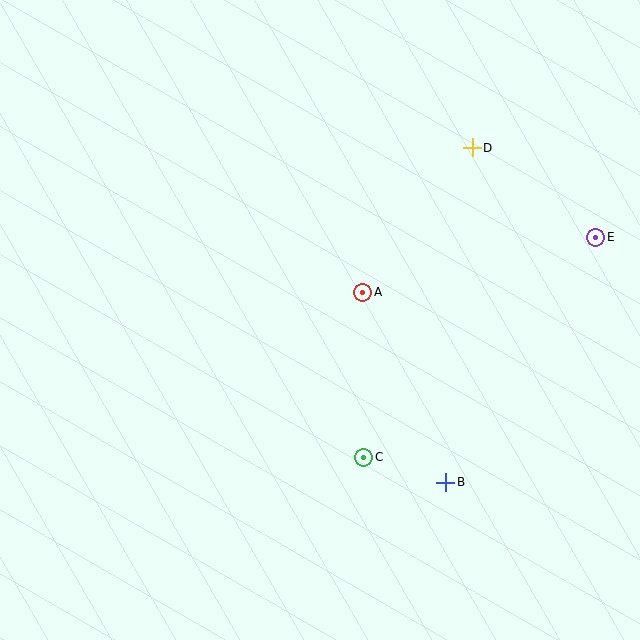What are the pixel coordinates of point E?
Point E is at (596, 237).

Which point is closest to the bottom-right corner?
Point B is closest to the bottom-right corner.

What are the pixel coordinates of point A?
Point A is at (363, 292).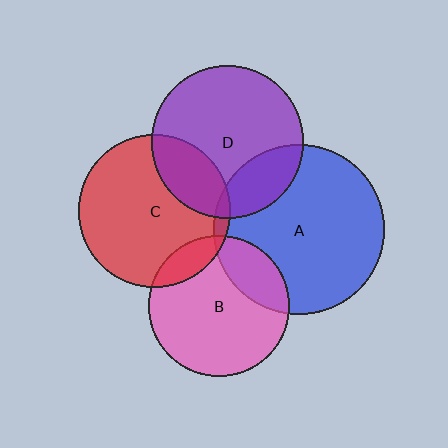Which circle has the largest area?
Circle A (blue).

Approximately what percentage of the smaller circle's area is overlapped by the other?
Approximately 5%.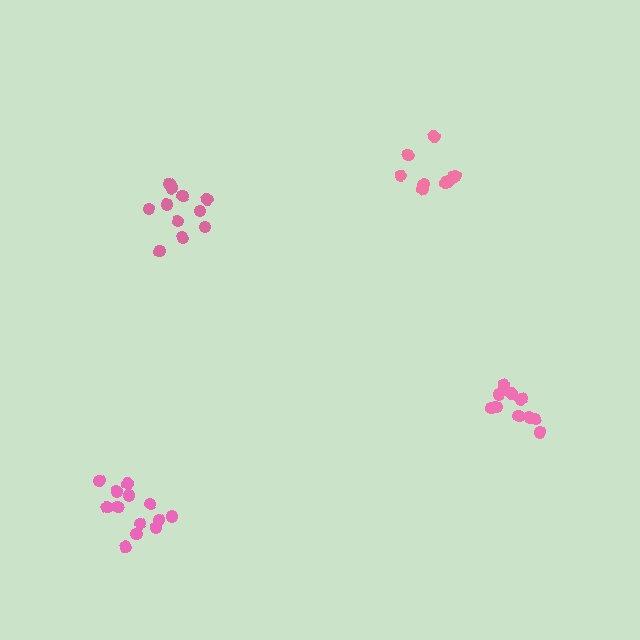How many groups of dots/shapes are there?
There are 4 groups.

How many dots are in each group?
Group 1: 11 dots, Group 2: 13 dots, Group 3: 9 dots, Group 4: 11 dots (44 total).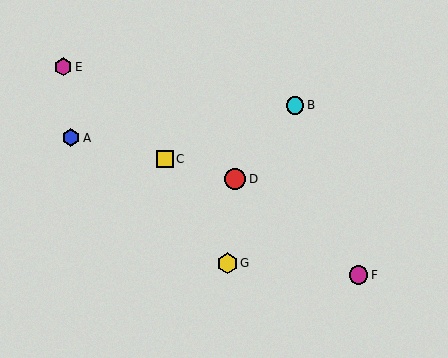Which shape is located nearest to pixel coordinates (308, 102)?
The cyan circle (labeled B) at (295, 105) is nearest to that location.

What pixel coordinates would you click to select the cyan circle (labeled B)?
Click at (295, 105) to select the cyan circle B.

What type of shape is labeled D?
Shape D is a red circle.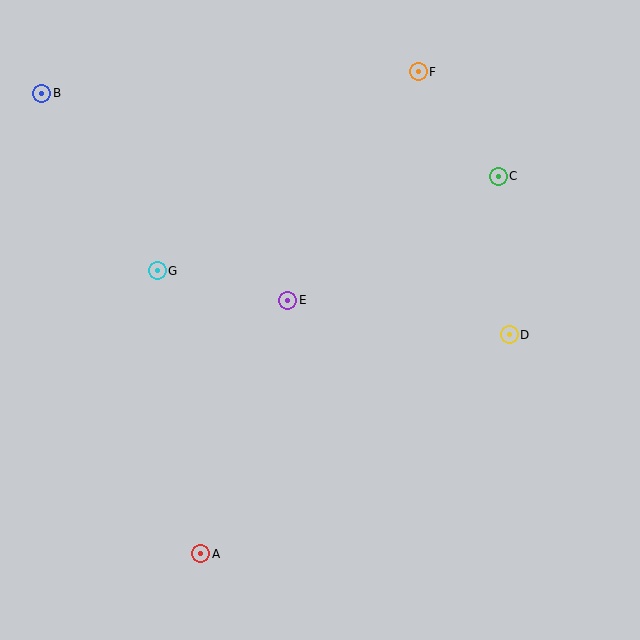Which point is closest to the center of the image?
Point E at (288, 300) is closest to the center.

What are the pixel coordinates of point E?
Point E is at (288, 300).